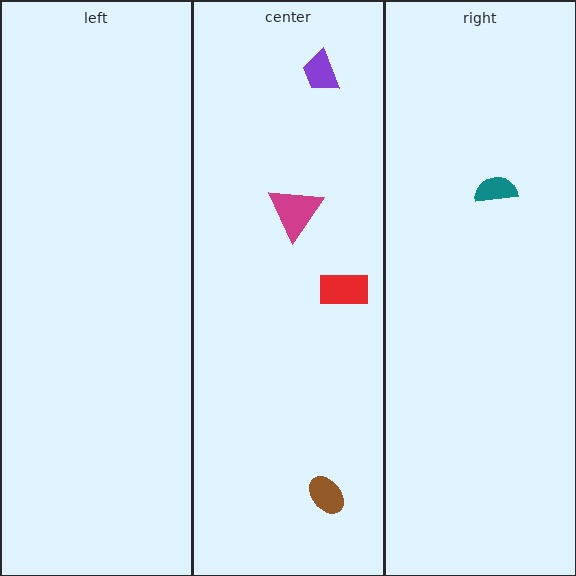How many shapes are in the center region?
4.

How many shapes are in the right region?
1.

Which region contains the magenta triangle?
The center region.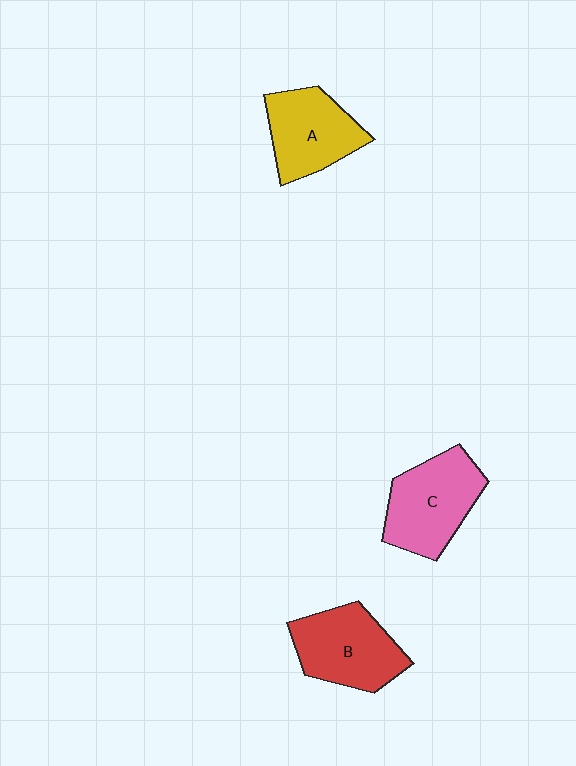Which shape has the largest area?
Shape C (pink).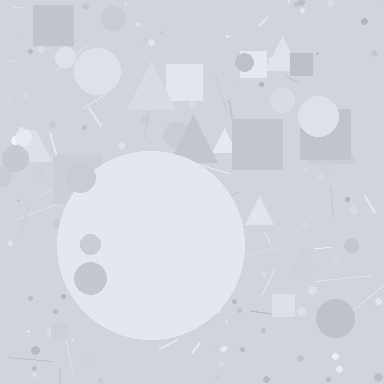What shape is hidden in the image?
A circle is hidden in the image.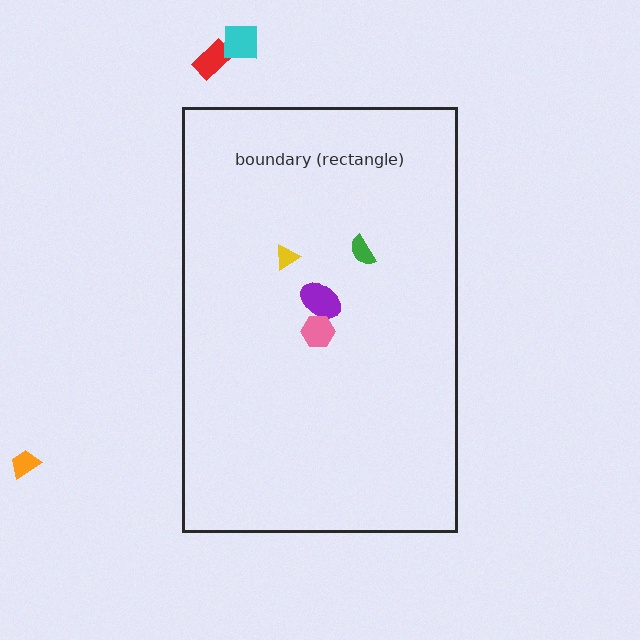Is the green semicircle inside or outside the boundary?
Inside.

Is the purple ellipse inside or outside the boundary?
Inside.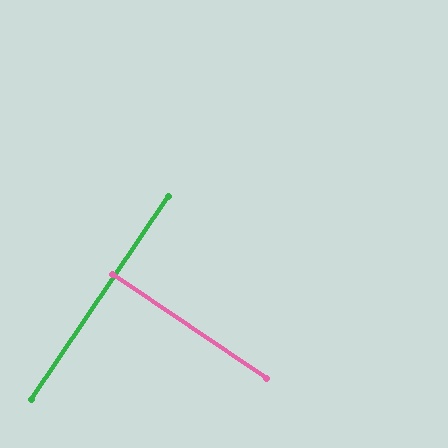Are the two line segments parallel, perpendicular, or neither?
Perpendicular — they meet at approximately 90°.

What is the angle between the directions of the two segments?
Approximately 90 degrees.